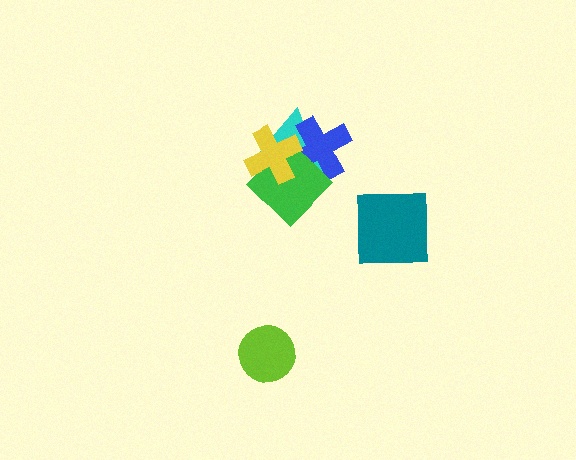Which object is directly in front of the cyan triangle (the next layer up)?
The blue cross is directly in front of the cyan triangle.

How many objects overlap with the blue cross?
3 objects overlap with the blue cross.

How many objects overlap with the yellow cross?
3 objects overlap with the yellow cross.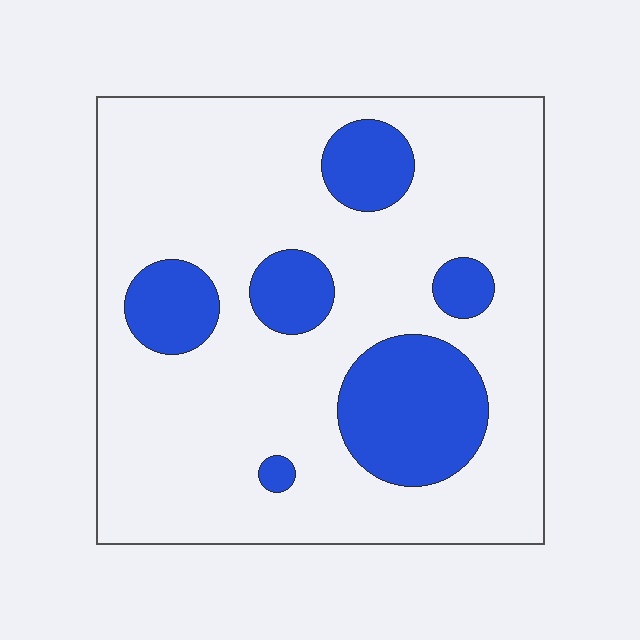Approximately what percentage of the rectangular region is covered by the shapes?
Approximately 20%.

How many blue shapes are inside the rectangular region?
6.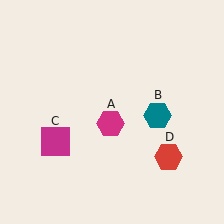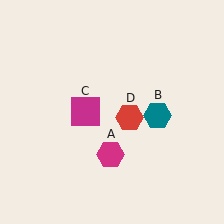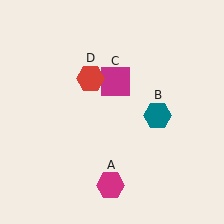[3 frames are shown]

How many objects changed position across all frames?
3 objects changed position: magenta hexagon (object A), magenta square (object C), red hexagon (object D).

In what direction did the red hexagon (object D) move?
The red hexagon (object D) moved up and to the left.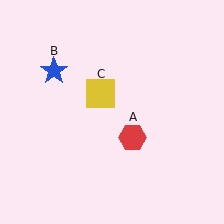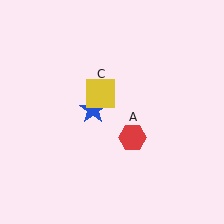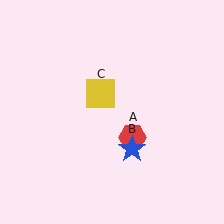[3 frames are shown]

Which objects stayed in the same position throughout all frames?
Red hexagon (object A) and yellow square (object C) remained stationary.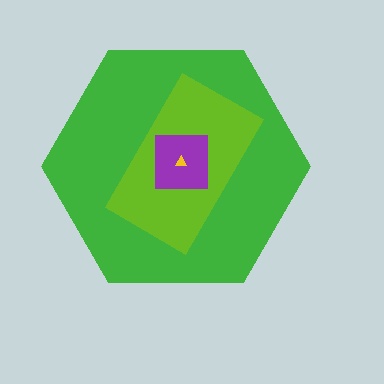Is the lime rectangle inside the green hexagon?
Yes.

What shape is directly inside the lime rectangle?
The purple square.